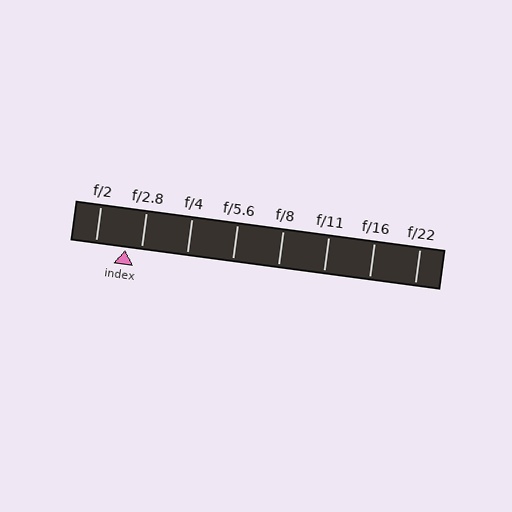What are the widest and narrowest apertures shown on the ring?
The widest aperture shown is f/2 and the narrowest is f/22.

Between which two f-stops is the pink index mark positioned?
The index mark is between f/2 and f/2.8.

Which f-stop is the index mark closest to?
The index mark is closest to f/2.8.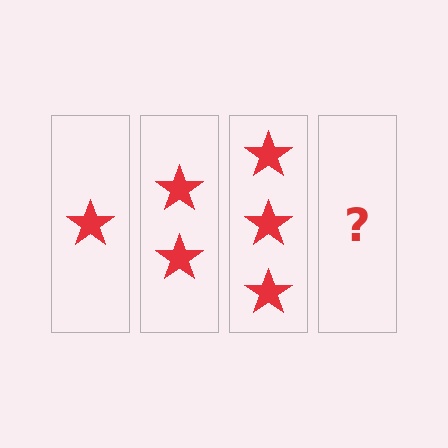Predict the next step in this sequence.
The next step is 4 stars.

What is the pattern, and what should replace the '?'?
The pattern is that each step adds one more star. The '?' should be 4 stars.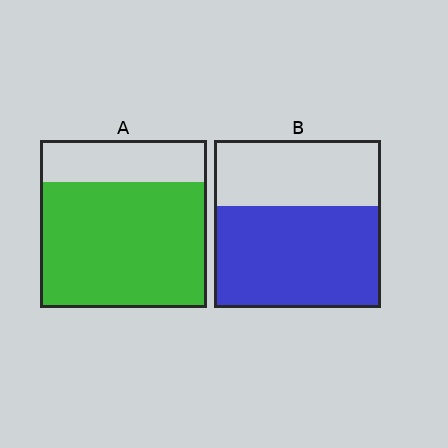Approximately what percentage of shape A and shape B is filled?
A is approximately 75% and B is approximately 60%.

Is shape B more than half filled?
Yes.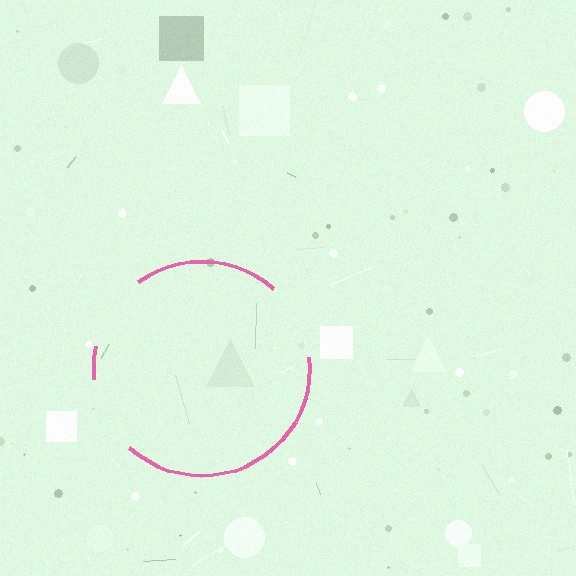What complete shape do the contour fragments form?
The contour fragments form a circle.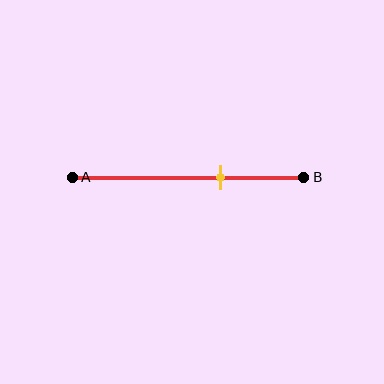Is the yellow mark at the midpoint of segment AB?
No, the mark is at about 65% from A, not at the 50% midpoint.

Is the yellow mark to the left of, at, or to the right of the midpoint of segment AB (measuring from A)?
The yellow mark is to the right of the midpoint of segment AB.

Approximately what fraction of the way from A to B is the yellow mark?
The yellow mark is approximately 65% of the way from A to B.